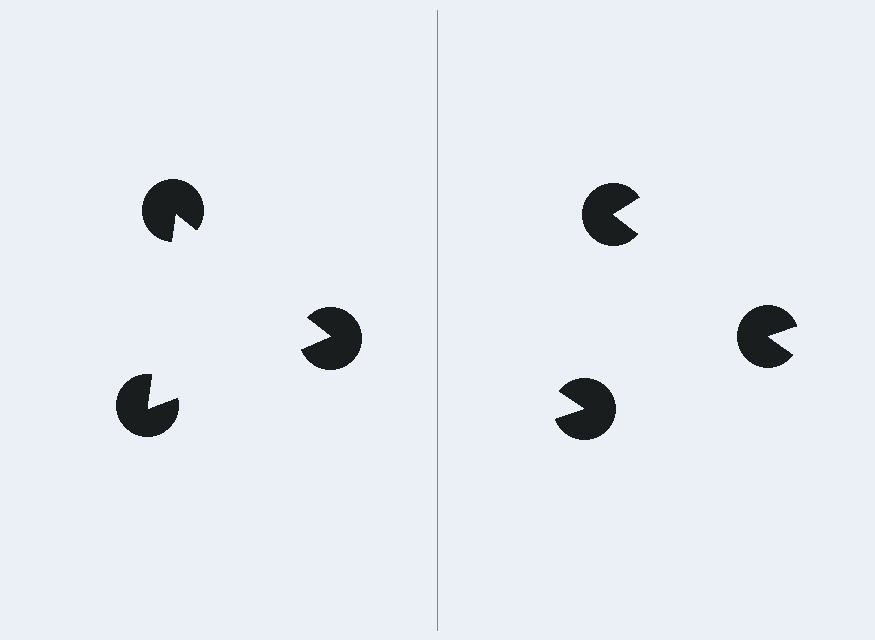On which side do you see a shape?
An illusory triangle appears on the left side. On the right side the wedge cuts are rotated, so no coherent shape forms.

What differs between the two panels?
The pac-man discs are positioned identically on both sides; only the wedge orientations differ. On the left they align to a triangle; on the right they are misaligned.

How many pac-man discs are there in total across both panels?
6 — 3 on each side.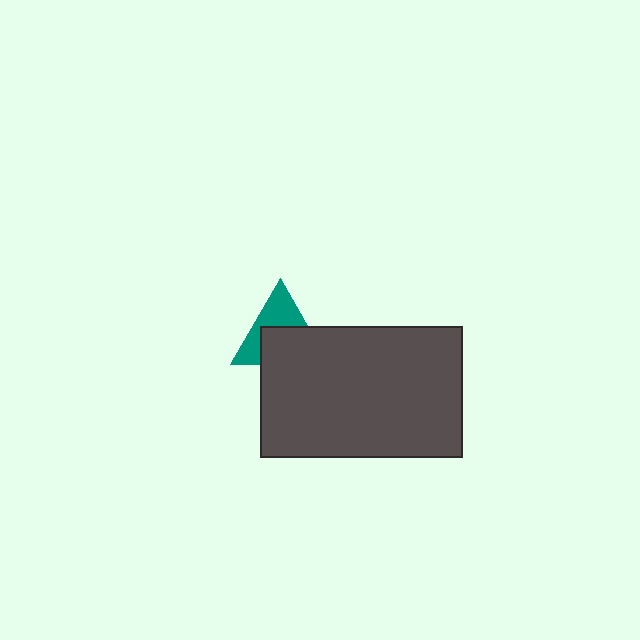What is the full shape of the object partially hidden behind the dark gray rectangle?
The partially hidden object is a teal triangle.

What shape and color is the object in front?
The object in front is a dark gray rectangle.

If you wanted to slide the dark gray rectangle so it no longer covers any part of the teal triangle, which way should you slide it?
Slide it down — that is the most direct way to separate the two shapes.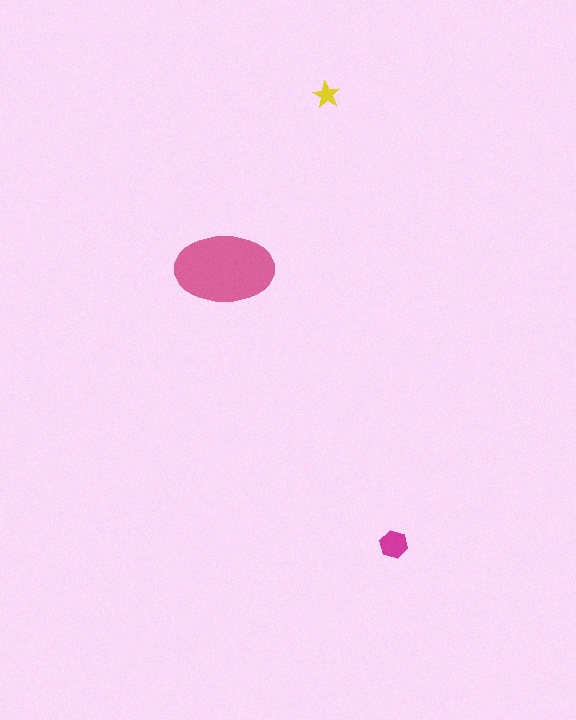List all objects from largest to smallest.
The pink ellipse, the magenta hexagon, the yellow star.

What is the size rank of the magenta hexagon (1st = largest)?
2nd.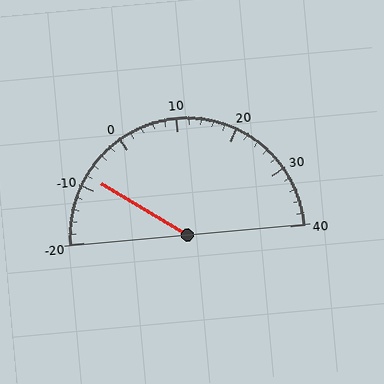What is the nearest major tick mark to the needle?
The nearest major tick mark is -10.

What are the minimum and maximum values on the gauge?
The gauge ranges from -20 to 40.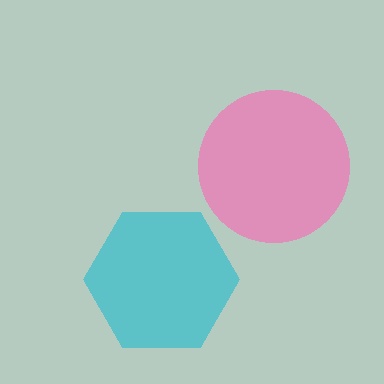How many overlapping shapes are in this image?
There are 2 overlapping shapes in the image.